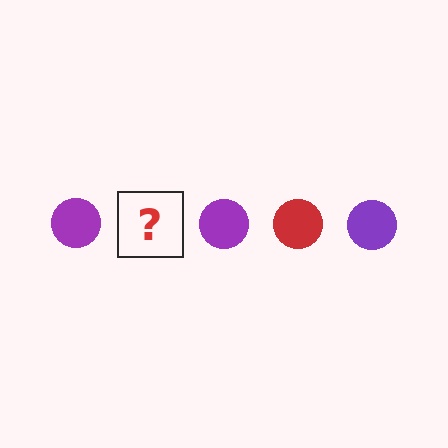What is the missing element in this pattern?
The missing element is a red circle.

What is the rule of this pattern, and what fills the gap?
The rule is that the pattern cycles through purple, red circles. The gap should be filled with a red circle.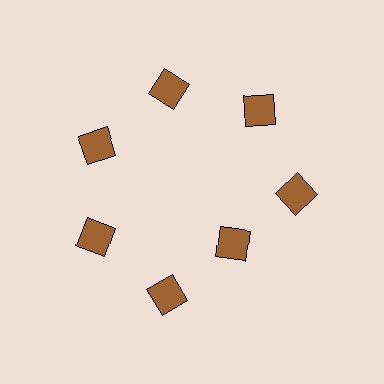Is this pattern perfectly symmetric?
No. The 7 brown diamonds are arranged in a ring, but one element near the 5 o'clock position is pulled inward toward the center, breaking the 7-fold rotational symmetry.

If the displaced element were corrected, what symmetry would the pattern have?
It would have 7-fold rotational symmetry — the pattern would map onto itself every 51 degrees.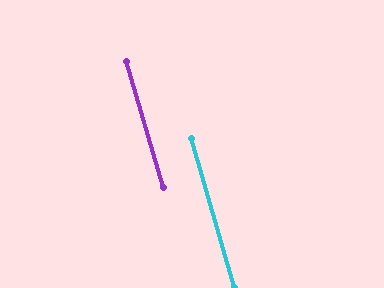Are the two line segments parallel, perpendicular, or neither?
Parallel — their directions differ by only 0.7°.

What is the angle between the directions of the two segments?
Approximately 1 degree.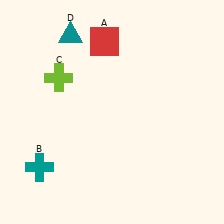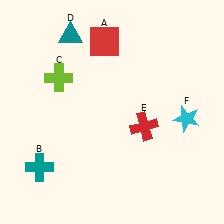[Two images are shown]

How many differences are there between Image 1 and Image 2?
There are 2 differences between the two images.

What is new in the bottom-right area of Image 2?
A red cross (E) was added in the bottom-right area of Image 2.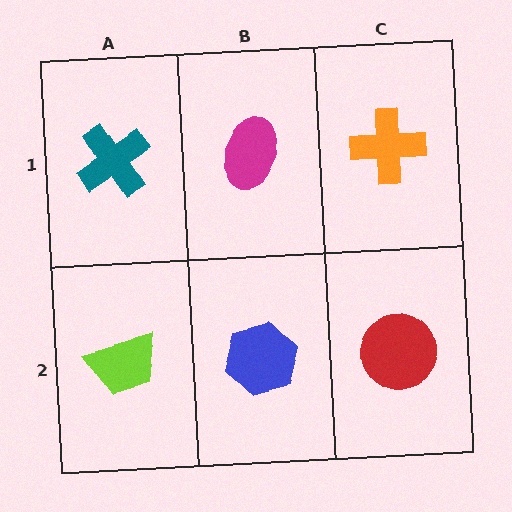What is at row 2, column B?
A blue hexagon.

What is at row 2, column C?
A red circle.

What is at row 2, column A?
A lime trapezoid.